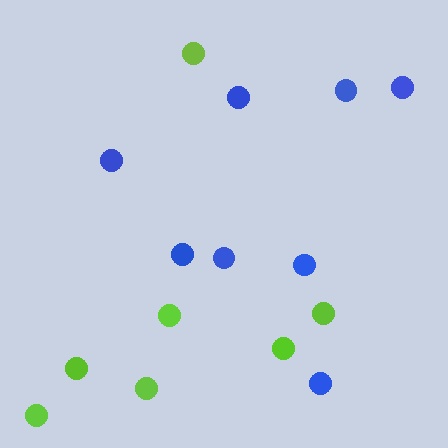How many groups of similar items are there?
There are 2 groups: one group of blue circles (8) and one group of lime circles (7).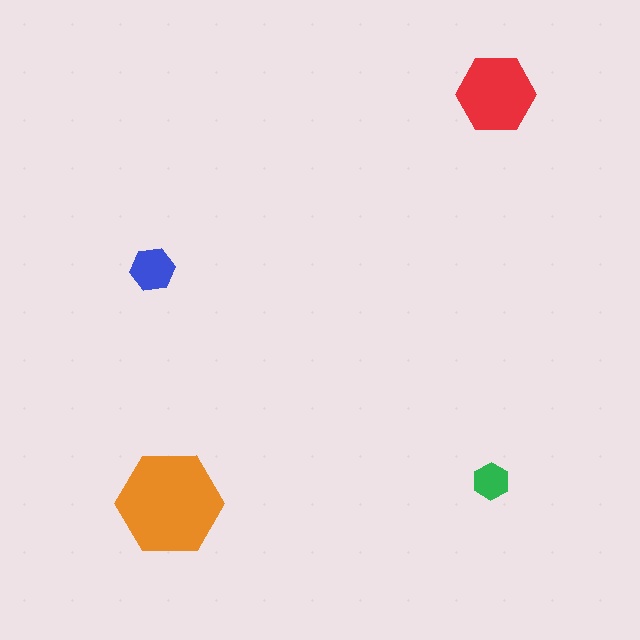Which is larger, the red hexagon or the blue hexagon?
The red one.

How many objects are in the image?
There are 4 objects in the image.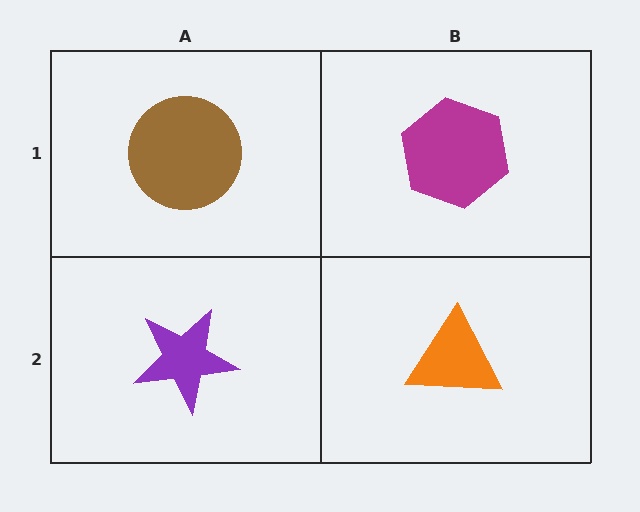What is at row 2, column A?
A purple star.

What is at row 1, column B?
A magenta hexagon.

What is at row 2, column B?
An orange triangle.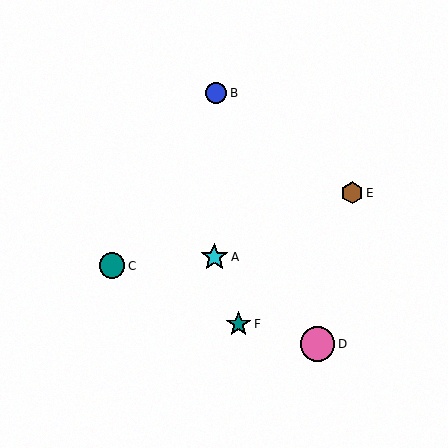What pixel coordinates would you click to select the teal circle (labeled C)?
Click at (112, 266) to select the teal circle C.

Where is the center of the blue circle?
The center of the blue circle is at (216, 93).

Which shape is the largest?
The pink circle (labeled D) is the largest.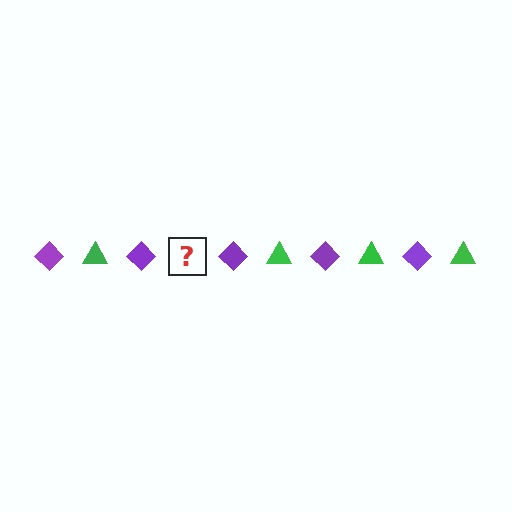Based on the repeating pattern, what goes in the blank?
The blank should be a green triangle.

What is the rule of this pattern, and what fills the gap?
The rule is that the pattern alternates between purple diamond and green triangle. The gap should be filled with a green triangle.